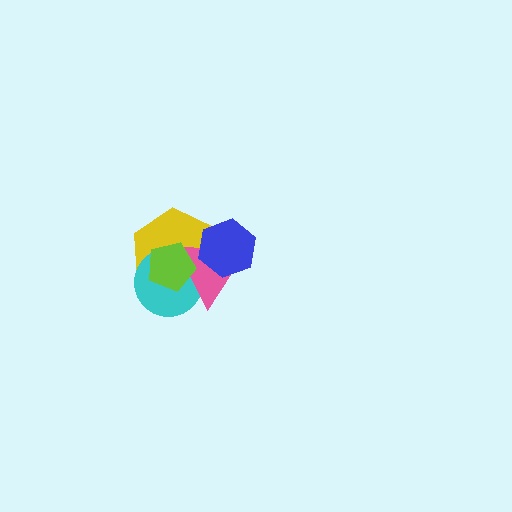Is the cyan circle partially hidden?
Yes, it is partially covered by another shape.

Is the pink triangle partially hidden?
Yes, it is partially covered by another shape.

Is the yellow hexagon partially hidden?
Yes, it is partially covered by another shape.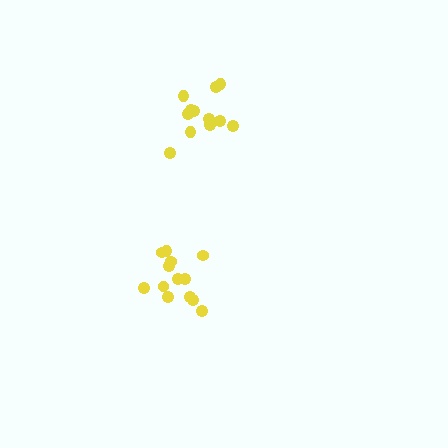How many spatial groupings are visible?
There are 2 spatial groupings.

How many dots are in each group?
Group 1: 13 dots, Group 2: 13 dots (26 total).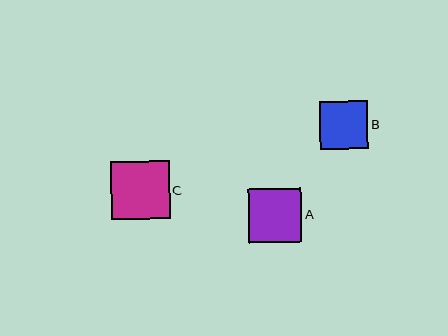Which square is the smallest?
Square B is the smallest with a size of approximately 48 pixels.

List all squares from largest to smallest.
From largest to smallest: C, A, B.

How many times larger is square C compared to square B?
Square C is approximately 1.2 times the size of square B.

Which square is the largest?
Square C is the largest with a size of approximately 59 pixels.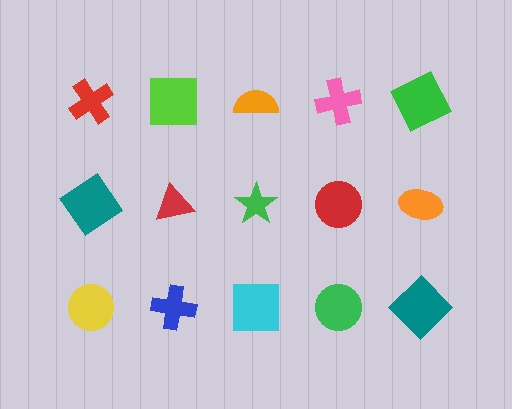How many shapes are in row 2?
5 shapes.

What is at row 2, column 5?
An orange ellipse.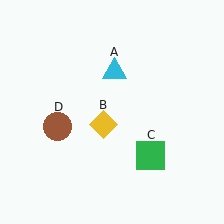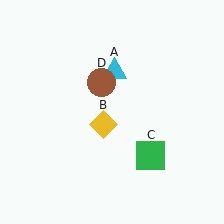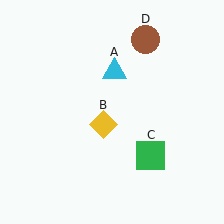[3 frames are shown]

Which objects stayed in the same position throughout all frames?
Cyan triangle (object A) and yellow diamond (object B) and green square (object C) remained stationary.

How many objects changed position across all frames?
1 object changed position: brown circle (object D).